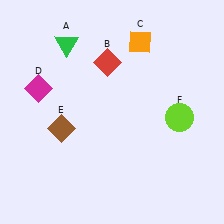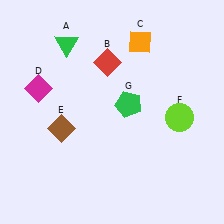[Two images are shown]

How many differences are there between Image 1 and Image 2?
There is 1 difference between the two images.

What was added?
A green pentagon (G) was added in Image 2.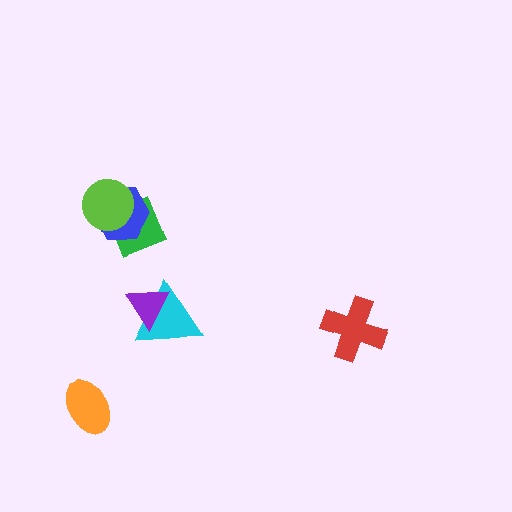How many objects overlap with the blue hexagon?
2 objects overlap with the blue hexagon.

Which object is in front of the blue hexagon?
The lime circle is in front of the blue hexagon.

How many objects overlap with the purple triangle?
1 object overlaps with the purple triangle.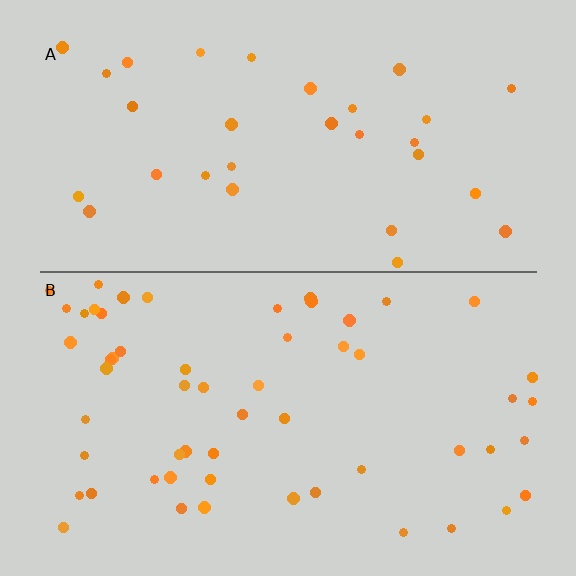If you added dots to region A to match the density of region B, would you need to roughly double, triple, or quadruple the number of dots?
Approximately double.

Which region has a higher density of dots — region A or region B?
B (the bottom).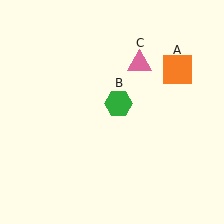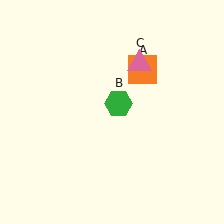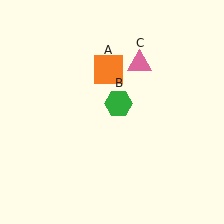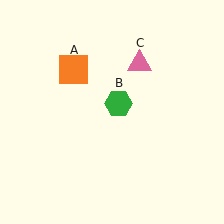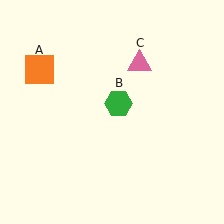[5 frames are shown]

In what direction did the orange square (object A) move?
The orange square (object A) moved left.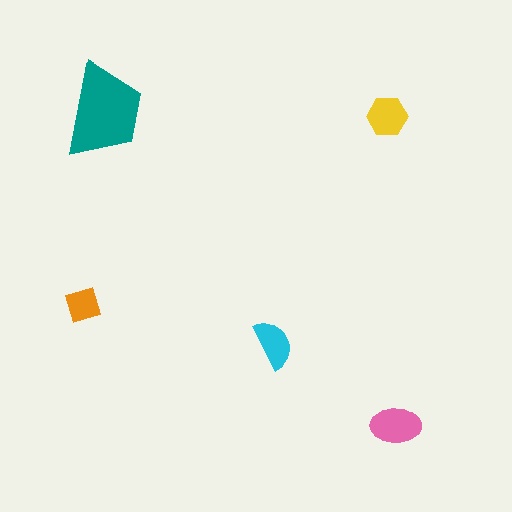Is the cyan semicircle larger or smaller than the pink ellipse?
Smaller.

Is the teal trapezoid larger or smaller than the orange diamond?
Larger.